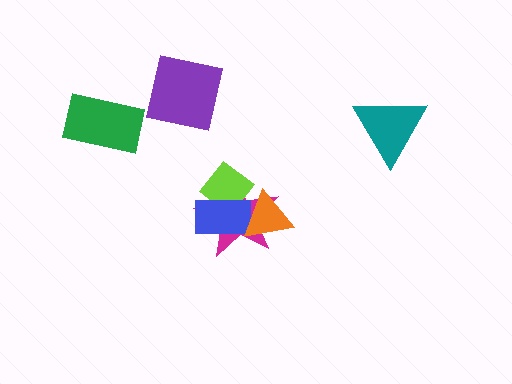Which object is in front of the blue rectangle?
The orange triangle is in front of the blue rectangle.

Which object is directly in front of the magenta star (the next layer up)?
The lime diamond is directly in front of the magenta star.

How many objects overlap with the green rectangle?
0 objects overlap with the green rectangle.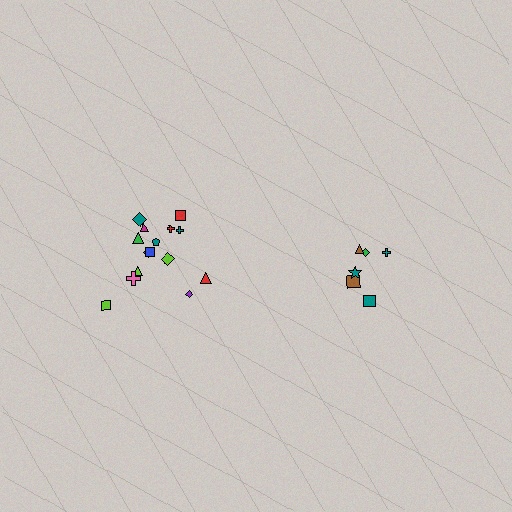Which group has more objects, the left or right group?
The left group.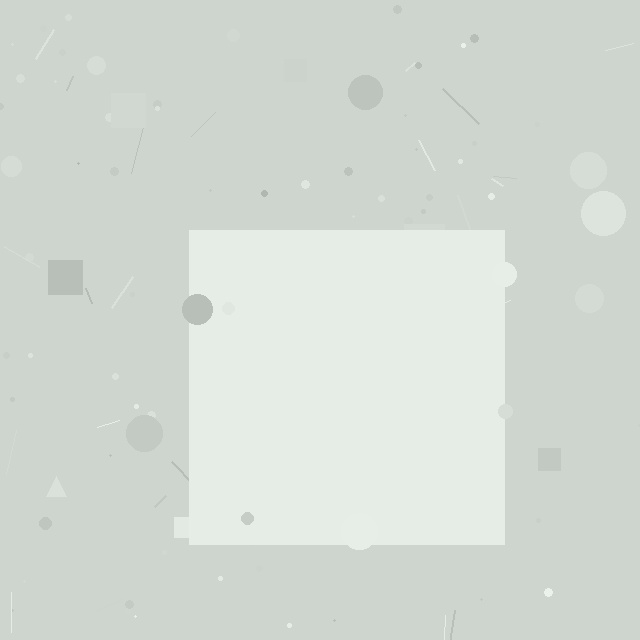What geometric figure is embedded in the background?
A square is embedded in the background.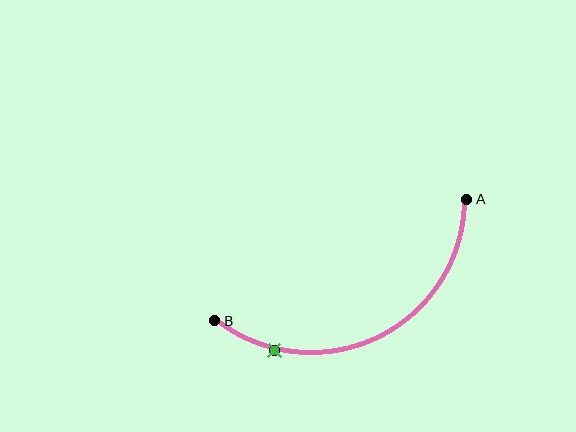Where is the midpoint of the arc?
The arc midpoint is the point on the curve farthest from the straight line joining A and B. It sits below that line.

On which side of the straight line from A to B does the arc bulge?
The arc bulges below the straight line connecting A and B.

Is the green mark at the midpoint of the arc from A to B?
No. The green mark lies on the arc but is closer to endpoint B. The arc midpoint would be at the point on the curve equidistant along the arc from both A and B.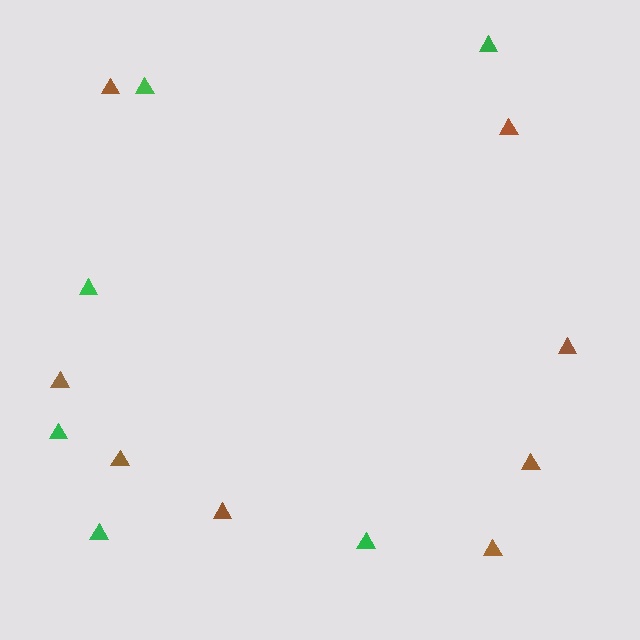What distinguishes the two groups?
There are 2 groups: one group of brown triangles (8) and one group of green triangles (6).